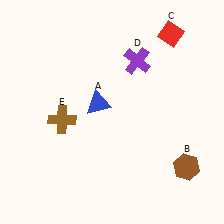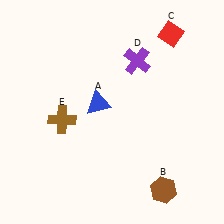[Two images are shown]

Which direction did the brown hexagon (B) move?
The brown hexagon (B) moved left.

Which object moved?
The brown hexagon (B) moved left.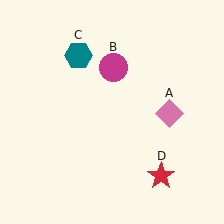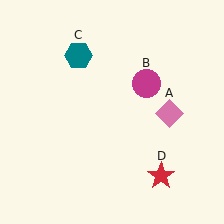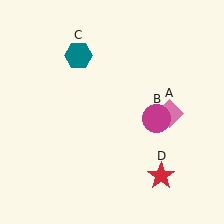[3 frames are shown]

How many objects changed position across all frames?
1 object changed position: magenta circle (object B).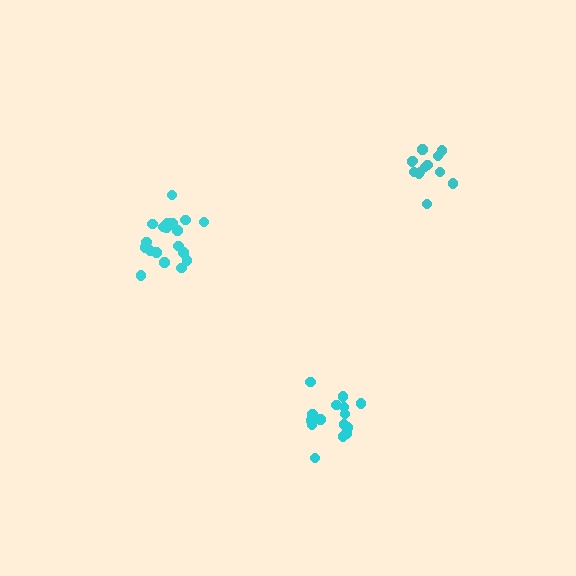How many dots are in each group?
Group 1: 19 dots, Group 2: 16 dots, Group 3: 13 dots (48 total).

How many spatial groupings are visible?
There are 3 spatial groupings.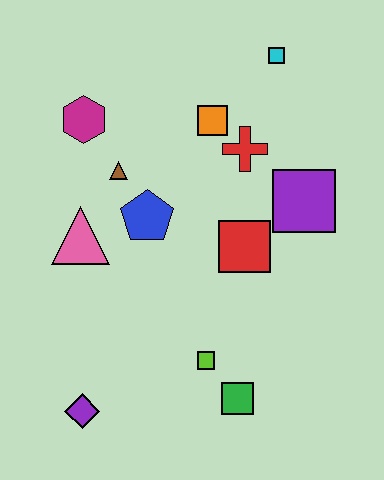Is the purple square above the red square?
Yes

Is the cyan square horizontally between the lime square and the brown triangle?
No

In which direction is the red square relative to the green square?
The red square is above the green square.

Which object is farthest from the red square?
The purple diamond is farthest from the red square.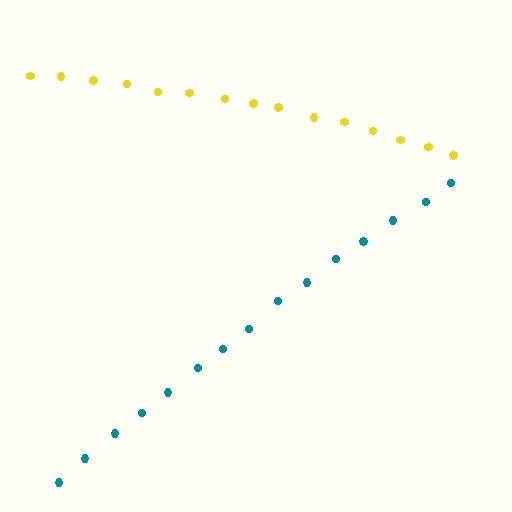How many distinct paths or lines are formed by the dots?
There are 2 distinct paths.